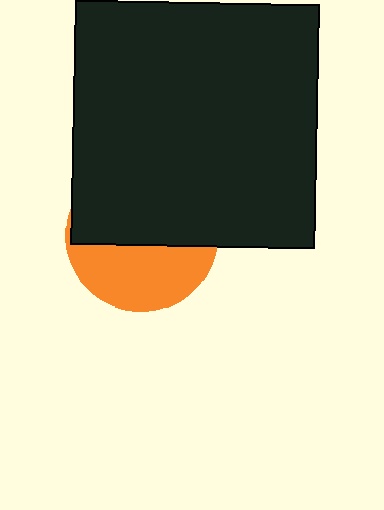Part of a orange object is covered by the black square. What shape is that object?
It is a circle.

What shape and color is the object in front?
The object in front is a black square.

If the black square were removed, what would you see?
You would see the complete orange circle.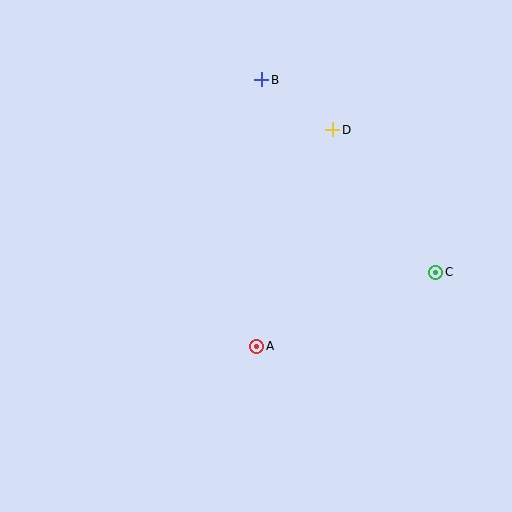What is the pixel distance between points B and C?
The distance between B and C is 260 pixels.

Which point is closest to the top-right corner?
Point D is closest to the top-right corner.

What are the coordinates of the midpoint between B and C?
The midpoint between B and C is at (349, 176).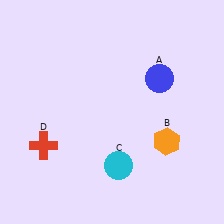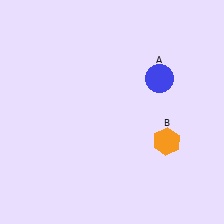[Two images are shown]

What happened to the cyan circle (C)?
The cyan circle (C) was removed in Image 2. It was in the bottom-right area of Image 1.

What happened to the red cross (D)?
The red cross (D) was removed in Image 2. It was in the bottom-left area of Image 1.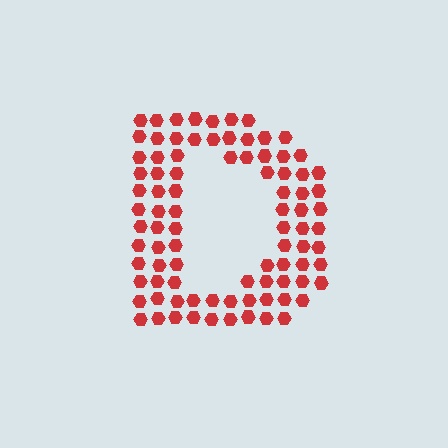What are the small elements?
The small elements are hexagons.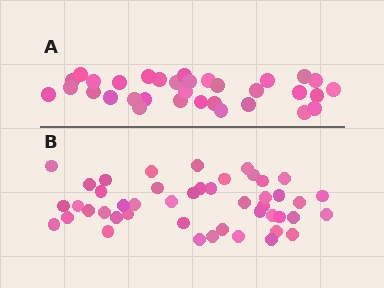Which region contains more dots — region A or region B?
Region B (the bottom region) has more dots.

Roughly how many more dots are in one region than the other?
Region B has approximately 15 more dots than region A.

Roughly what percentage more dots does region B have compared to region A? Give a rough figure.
About 40% more.